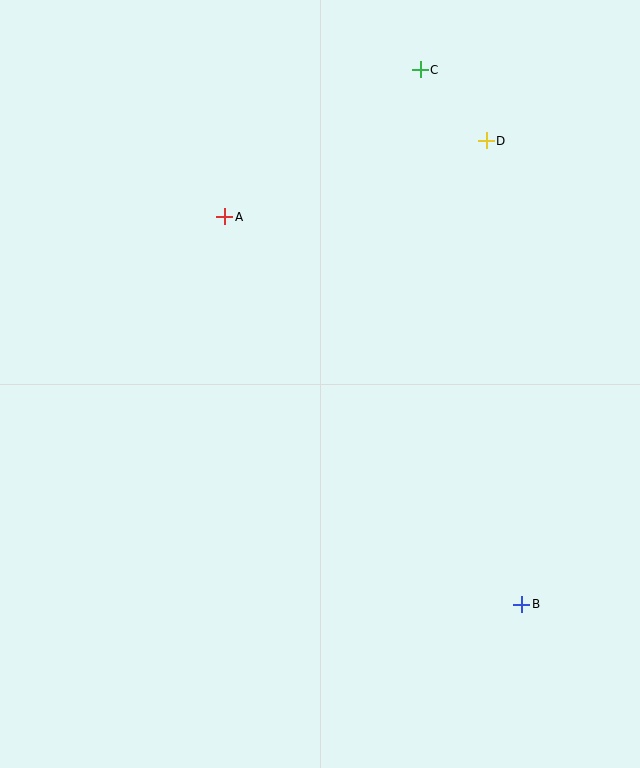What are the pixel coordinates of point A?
Point A is at (225, 217).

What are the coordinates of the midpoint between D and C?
The midpoint between D and C is at (453, 105).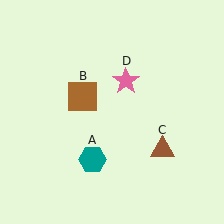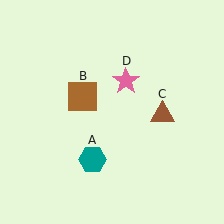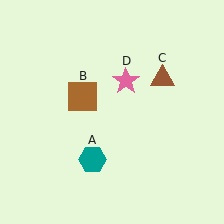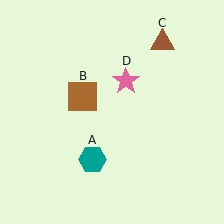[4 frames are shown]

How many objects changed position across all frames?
1 object changed position: brown triangle (object C).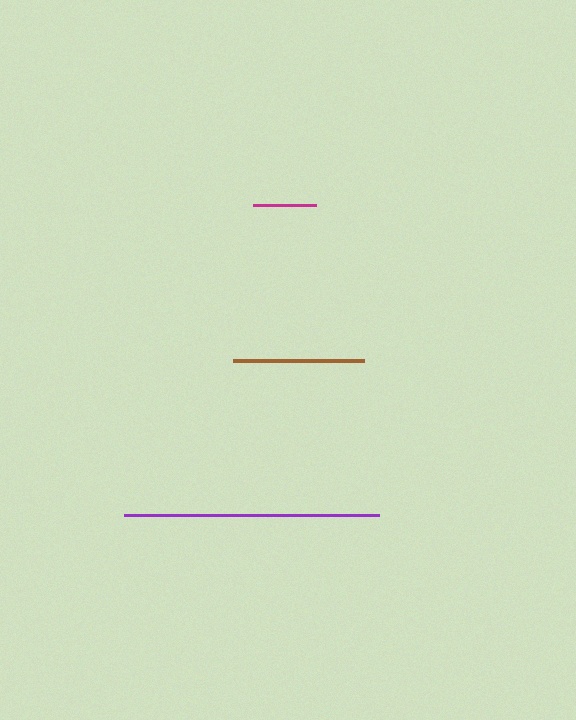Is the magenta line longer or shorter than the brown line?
The brown line is longer than the magenta line.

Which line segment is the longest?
The purple line is the longest at approximately 256 pixels.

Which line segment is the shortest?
The magenta line is the shortest at approximately 63 pixels.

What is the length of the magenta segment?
The magenta segment is approximately 63 pixels long.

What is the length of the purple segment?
The purple segment is approximately 256 pixels long.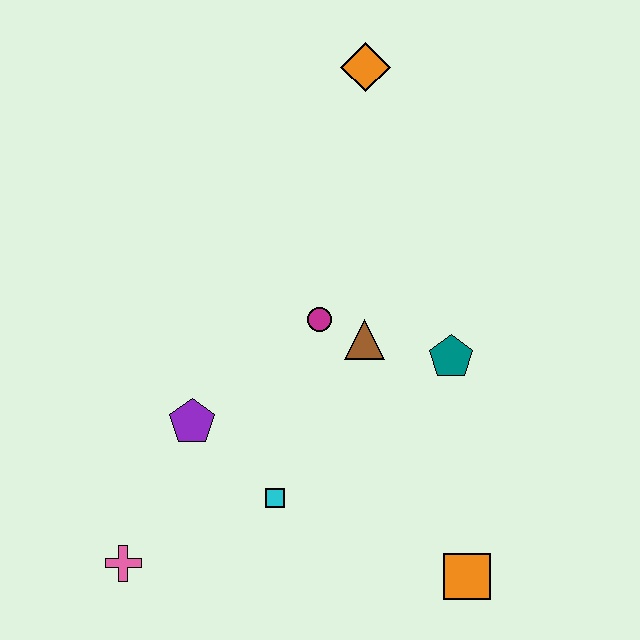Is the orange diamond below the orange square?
No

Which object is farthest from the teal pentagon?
The pink cross is farthest from the teal pentagon.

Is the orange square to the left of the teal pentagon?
No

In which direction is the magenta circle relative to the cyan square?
The magenta circle is above the cyan square.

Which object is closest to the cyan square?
The purple pentagon is closest to the cyan square.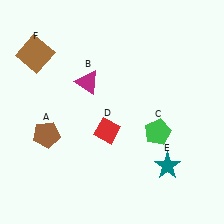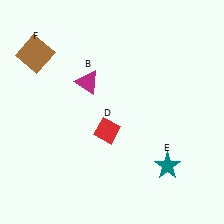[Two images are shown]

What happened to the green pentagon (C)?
The green pentagon (C) was removed in Image 2. It was in the bottom-right area of Image 1.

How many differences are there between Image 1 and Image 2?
There are 2 differences between the two images.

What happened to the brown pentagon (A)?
The brown pentagon (A) was removed in Image 2. It was in the bottom-left area of Image 1.